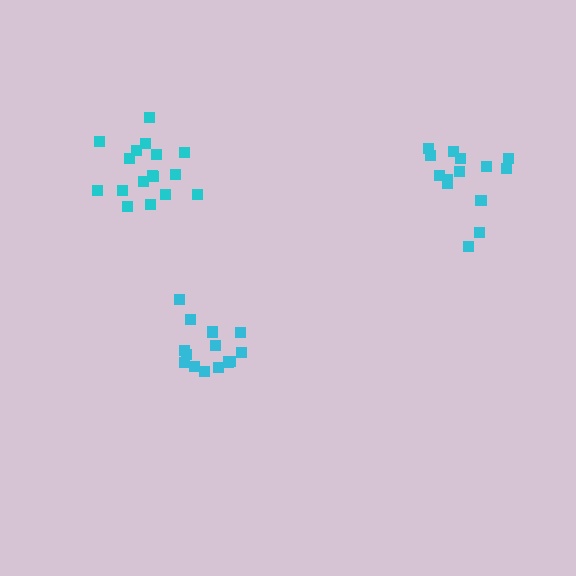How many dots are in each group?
Group 1: 17 dots, Group 2: 14 dots, Group 3: 14 dots (45 total).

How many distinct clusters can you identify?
There are 3 distinct clusters.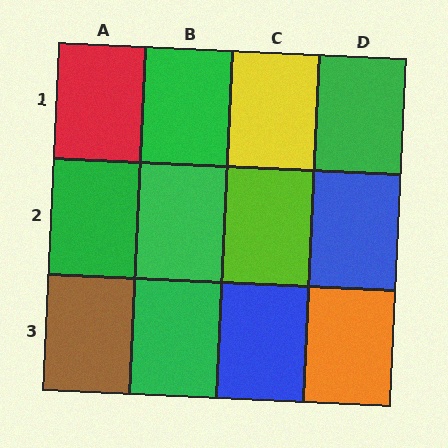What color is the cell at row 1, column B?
Green.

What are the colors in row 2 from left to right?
Green, green, lime, blue.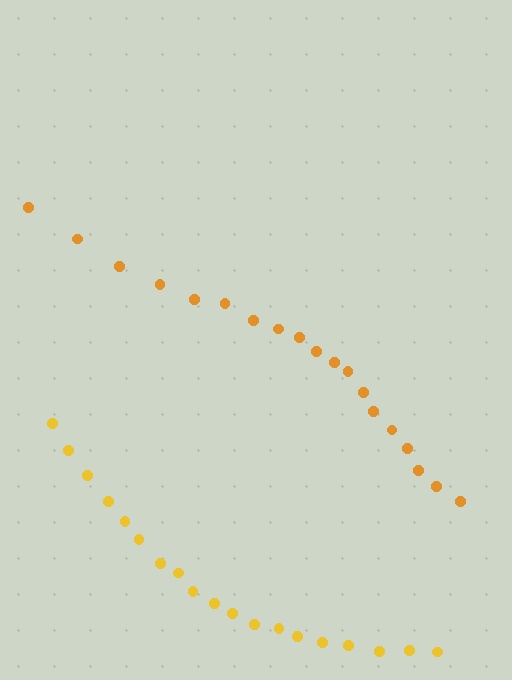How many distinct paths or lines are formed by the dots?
There are 2 distinct paths.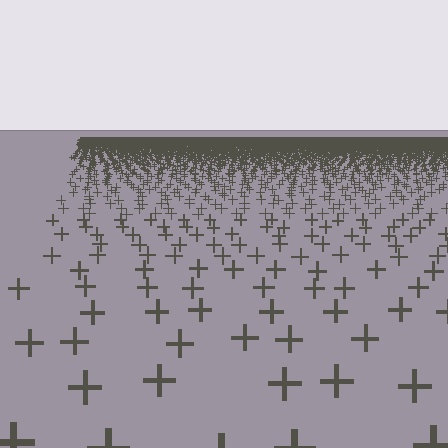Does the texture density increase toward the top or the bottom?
Density increases toward the top.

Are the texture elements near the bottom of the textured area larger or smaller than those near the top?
Larger. Near the bottom, elements are closer to the viewer and appear at a bigger on-screen size.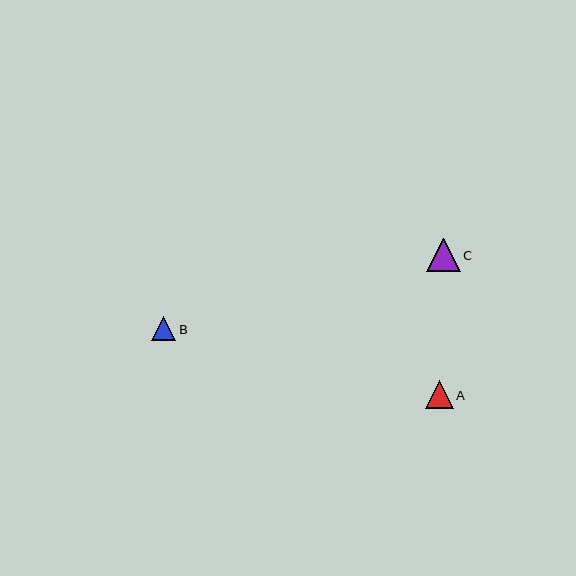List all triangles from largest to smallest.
From largest to smallest: C, A, B.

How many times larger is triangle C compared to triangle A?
Triangle C is approximately 1.2 times the size of triangle A.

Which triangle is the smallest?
Triangle B is the smallest with a size of approximately 24 pixels.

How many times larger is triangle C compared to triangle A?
Triangle C is approximately 1.2 times the size of triangle A.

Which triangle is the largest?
Triangle C is the largest with a size of approximately 33 pixels.